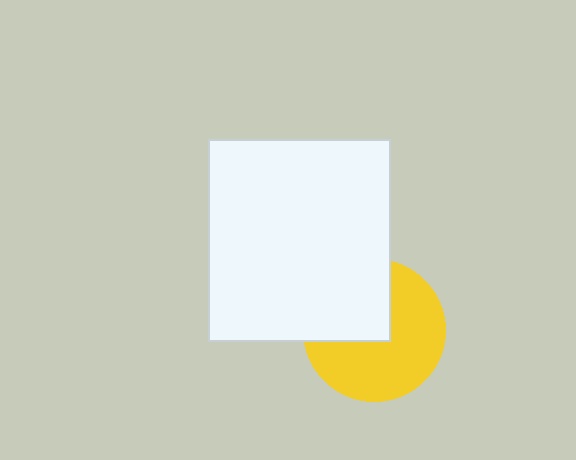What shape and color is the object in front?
The object in front is a white rectangle.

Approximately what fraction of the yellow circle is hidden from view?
Roughly 39% of the yellow circle is hidden behind the white rectangle.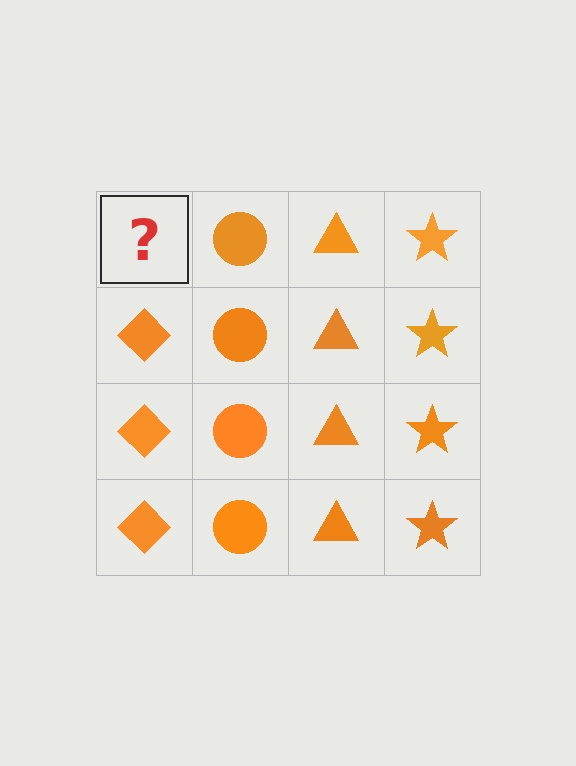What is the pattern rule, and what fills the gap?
The rule is that each column has a consistent shape. The gap should be filled with an orange diamond.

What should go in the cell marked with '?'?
The missing cell should contain an orange diamond.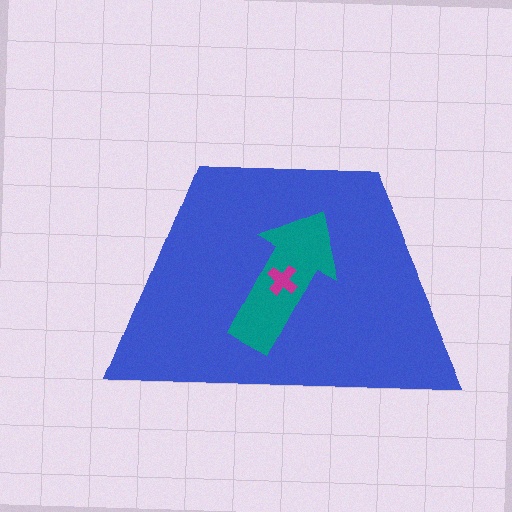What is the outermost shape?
The blue trapezoid.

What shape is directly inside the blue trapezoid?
The teal arrow.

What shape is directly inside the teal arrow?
The magenta cross.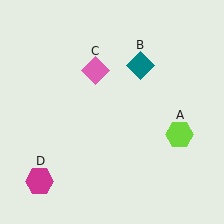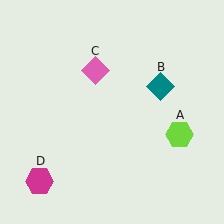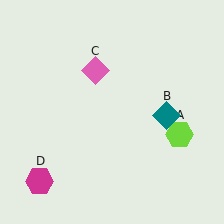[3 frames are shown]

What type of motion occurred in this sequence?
The teal diamond (object B) rotated clockwise around the center of the scene.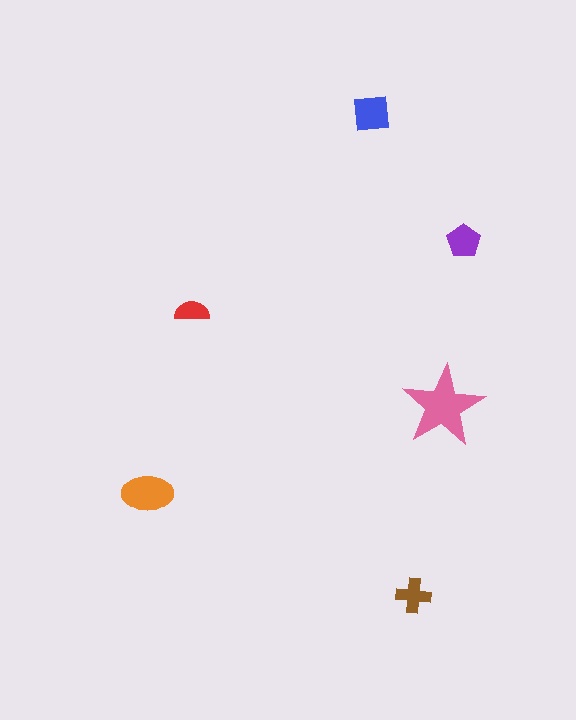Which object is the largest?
The pink star.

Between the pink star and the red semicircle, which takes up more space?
The pink star.